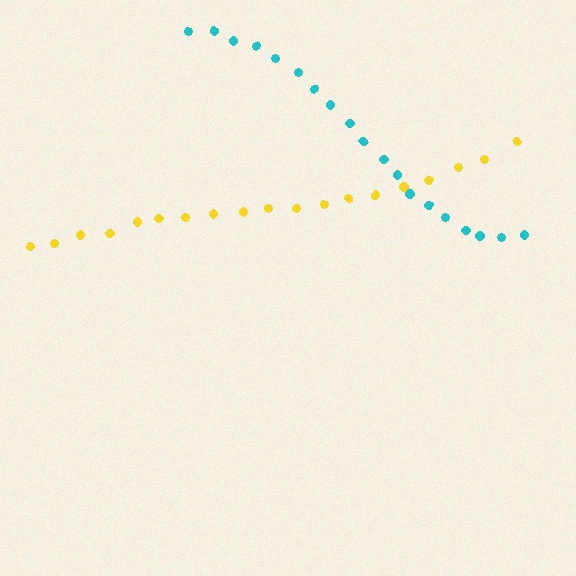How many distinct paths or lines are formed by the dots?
There are 2 distinct paths.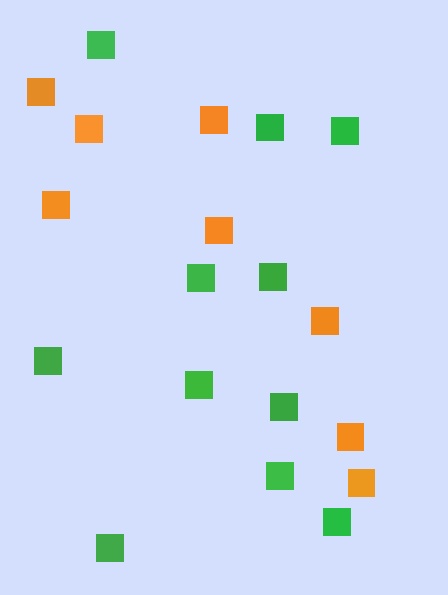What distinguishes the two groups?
There are 2 groups: one group of orange squares (8) and one group of green squares (11).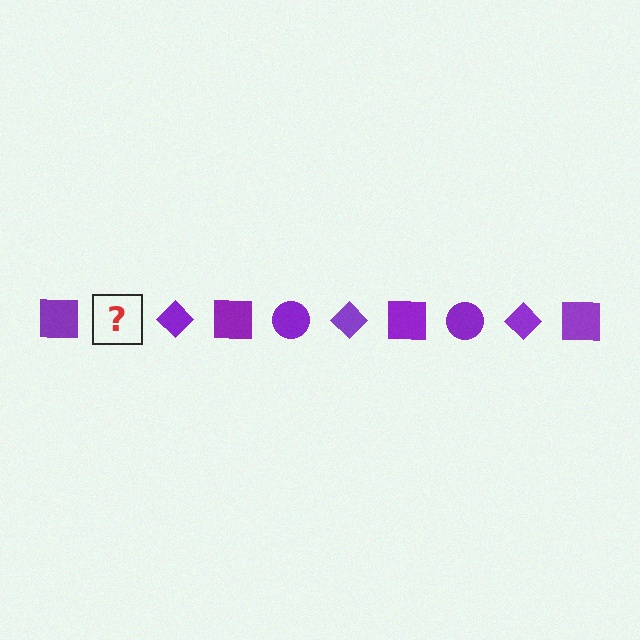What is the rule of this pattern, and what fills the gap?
The rule is that the pattern cycles through square, circle, diamond shapes in purple. The gap should be filled with a purple circle.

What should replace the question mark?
The question mark should be replaced with a purple circle.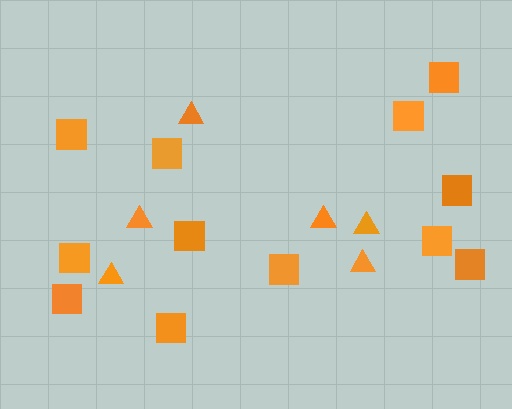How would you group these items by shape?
There are 2 groups: one group of squares (12) and one group of triangles (6).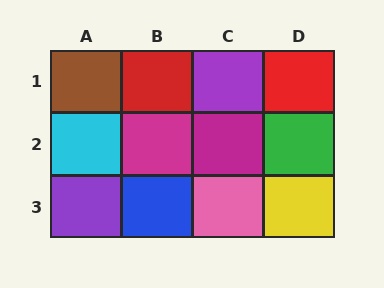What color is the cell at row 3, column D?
Yellow.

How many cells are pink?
1 cell is pink.